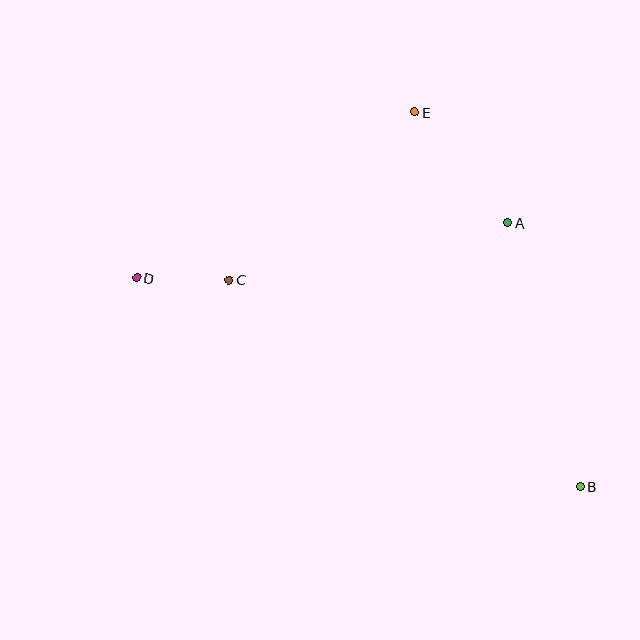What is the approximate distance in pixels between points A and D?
The distance between A and D is approximately 375 pixels.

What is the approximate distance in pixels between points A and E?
The distance between A and E is approximately 144 pixels.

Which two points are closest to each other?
Points C and D are closest to each other.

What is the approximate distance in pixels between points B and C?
The distance between B and C is approximately 407 pixels.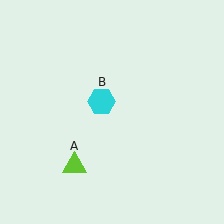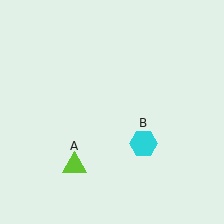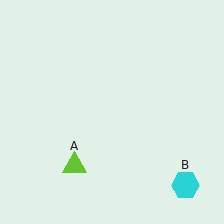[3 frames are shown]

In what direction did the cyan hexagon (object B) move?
The cyan hexagon (object B) moved down and to the right.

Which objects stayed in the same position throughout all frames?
Lime triangle (object A) remained stationary.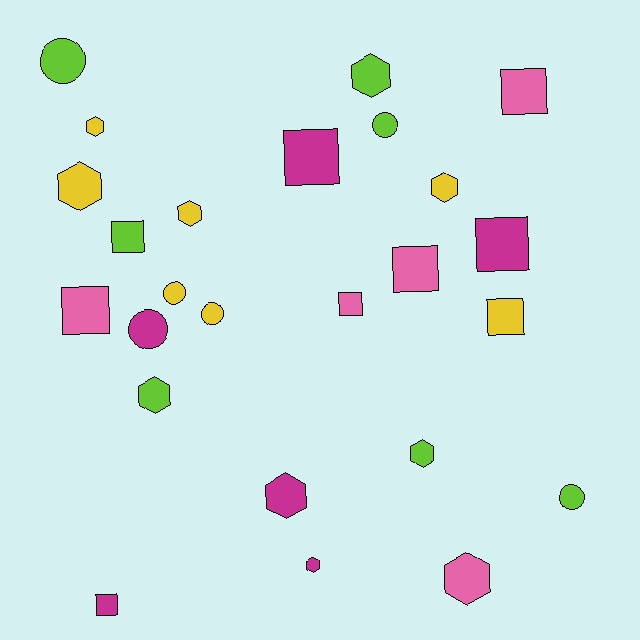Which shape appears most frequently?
Hexagon, with 10 objects.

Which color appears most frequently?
Yellow, with 7 objects.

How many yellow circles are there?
There are 2 yellow circles.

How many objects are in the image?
There are 25 objects.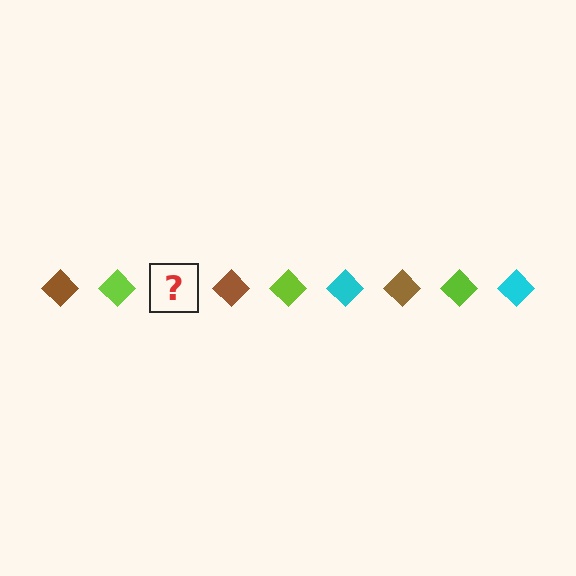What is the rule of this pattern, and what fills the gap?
The rule is that the pattern cycles through brown, lime, cyan diamonds. The gap should be filled with a cyan diamond.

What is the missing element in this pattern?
The missing element is a cyan diamond.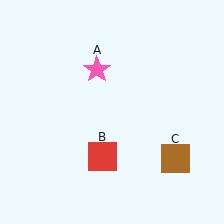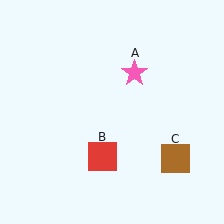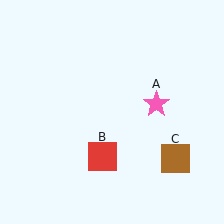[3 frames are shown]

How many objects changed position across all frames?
1 object changed position: pink star (object A).